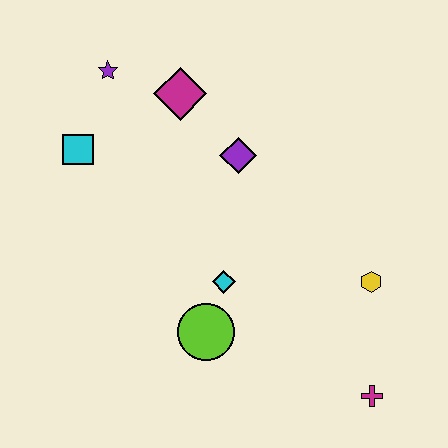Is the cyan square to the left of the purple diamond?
Yes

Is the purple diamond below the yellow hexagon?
No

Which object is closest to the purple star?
The magenta diamond is closest to the purple star.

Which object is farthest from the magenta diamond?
The magenta cross is farthest from the magenta diamond.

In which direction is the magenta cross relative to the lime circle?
The magenta cross is to the right of the lime circle.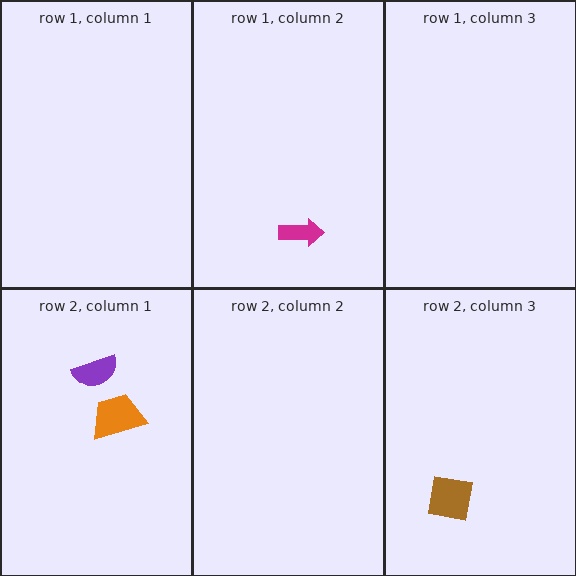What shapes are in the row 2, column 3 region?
The brown square.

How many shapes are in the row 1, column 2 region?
1.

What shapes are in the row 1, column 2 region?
The magenta arrow.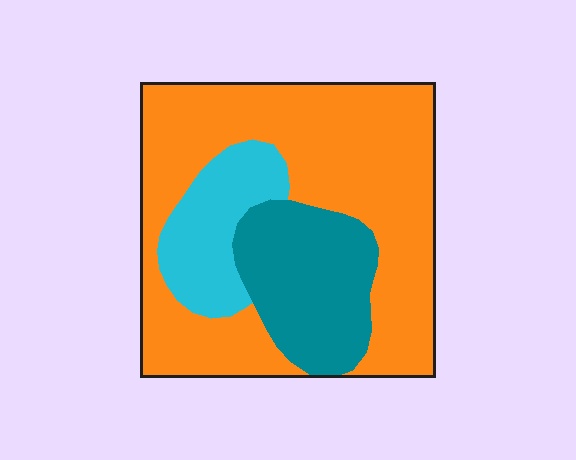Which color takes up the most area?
Orange, at roughly 65%.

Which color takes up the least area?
Cyan, at roughly 15%.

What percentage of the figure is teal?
Teal takes up less than a quarter of the figure.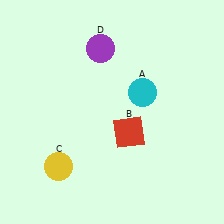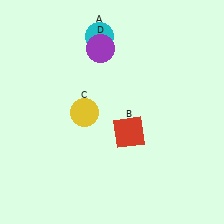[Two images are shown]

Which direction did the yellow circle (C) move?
The yellow circle (C) moved up.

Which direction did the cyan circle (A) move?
The cyan circle (A) moved up.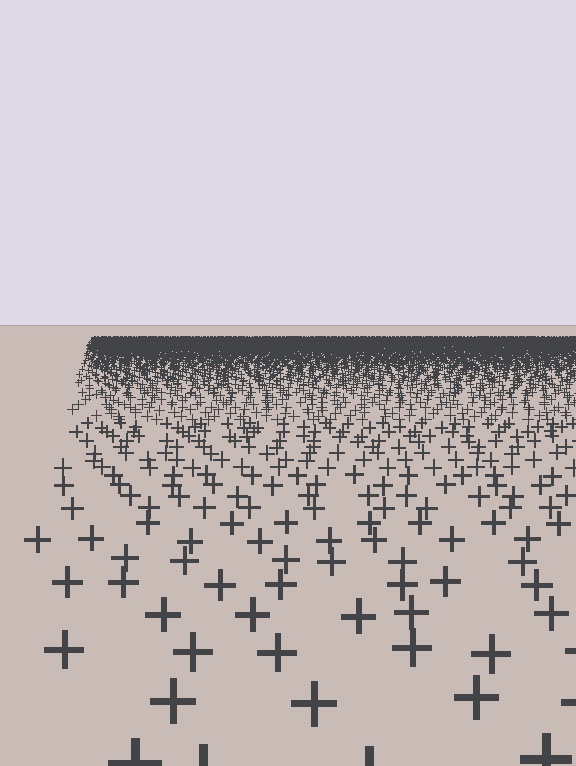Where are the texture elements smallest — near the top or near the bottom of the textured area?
Near the top.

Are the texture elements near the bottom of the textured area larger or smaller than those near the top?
Larger. Near the bottom, elements are closer to the viewer and appear at a bigger on-screen size.